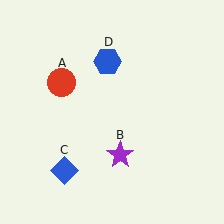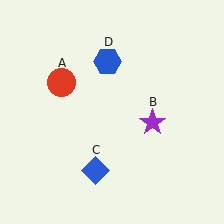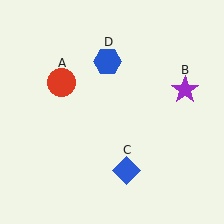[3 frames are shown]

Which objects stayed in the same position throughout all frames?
Red circle (object A) and blue hexagon (object D) remained stationary.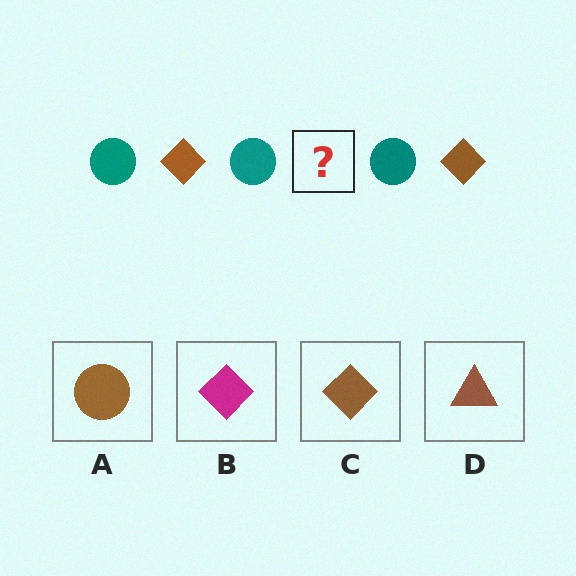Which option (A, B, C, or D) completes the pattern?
C.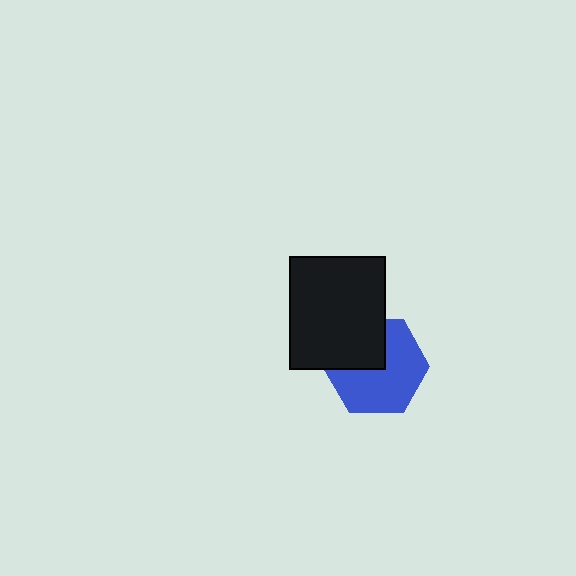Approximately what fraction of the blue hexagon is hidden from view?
Roughly 33% of the blue hexagon is hidden behind the black rectangle.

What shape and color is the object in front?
The object in front is a black rectangle.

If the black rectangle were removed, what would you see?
You would see the complete blue hexagon.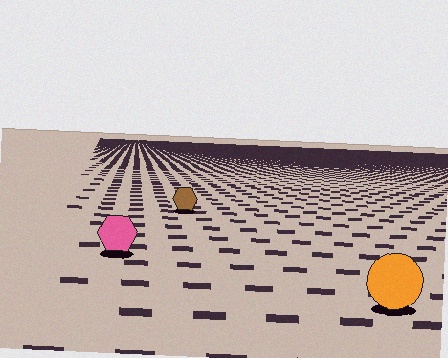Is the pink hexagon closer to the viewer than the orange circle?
No. The orange circle is closer — you can tell from the texture gradient: the ground texture is coarser near it.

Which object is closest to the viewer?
The orange circle is closest. The texture marks near it are larger and more spread out.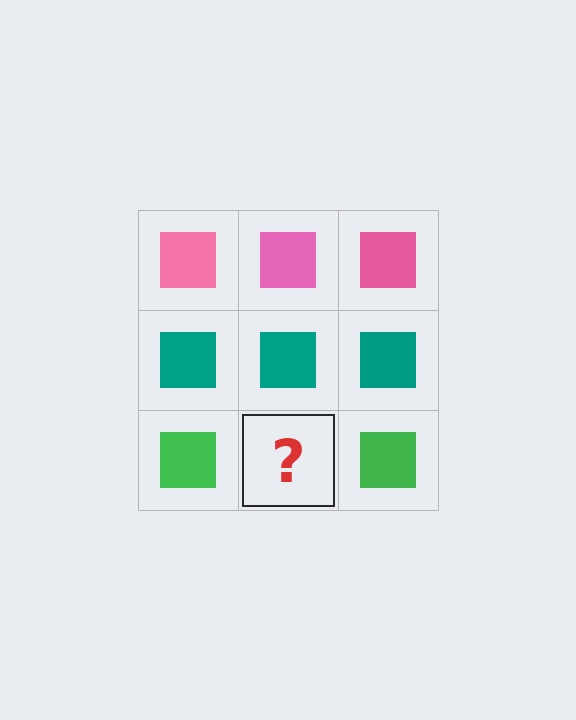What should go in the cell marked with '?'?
The missing cell should contain a green square.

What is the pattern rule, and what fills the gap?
The rule is that each row has a consistent color. The gap should be filled with a green square.